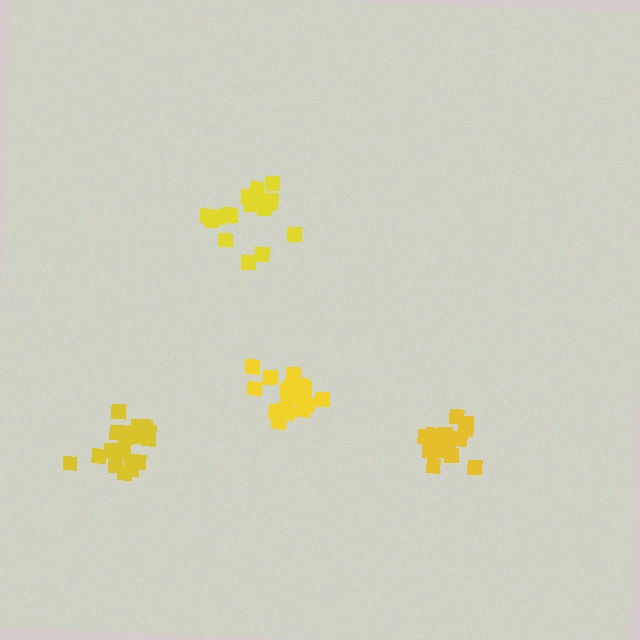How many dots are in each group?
Group 1: 20 dots, Group 2: 20 dots, Group 3: 15 dots, Group 4: 17 dots (72 total).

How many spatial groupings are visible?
There are 4 spatial groupings.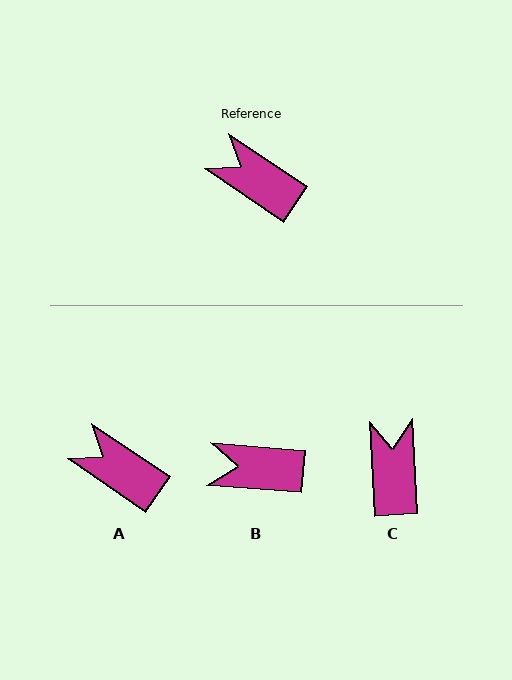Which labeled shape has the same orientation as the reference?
A.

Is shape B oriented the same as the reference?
No, it is off by about 29 degrees.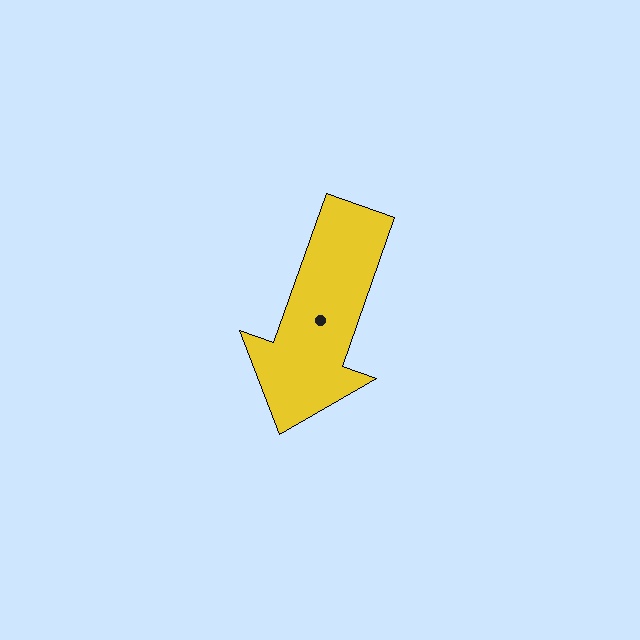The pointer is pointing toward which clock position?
Roughly 7 o'clock.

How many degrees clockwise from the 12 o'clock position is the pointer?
Approximately 199 degrees.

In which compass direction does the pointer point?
South.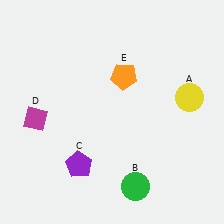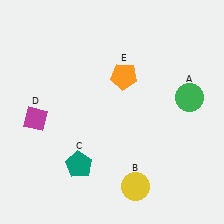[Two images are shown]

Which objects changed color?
A changed from yellow to green. B changed from green to yellow. C changed from purple to teal.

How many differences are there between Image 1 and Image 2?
There are 3 differences between the two images.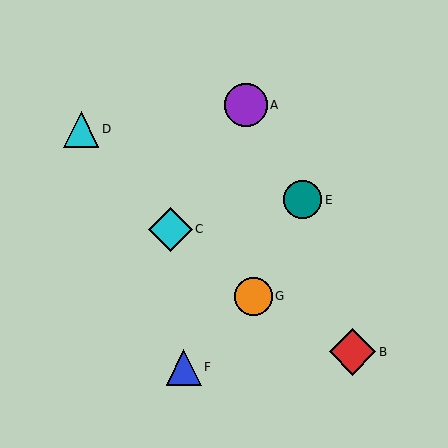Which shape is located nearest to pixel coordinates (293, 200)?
The teal circle (labeled E) at (303, 200) is nearest to that location.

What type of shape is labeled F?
Shape F is a blue triangle.